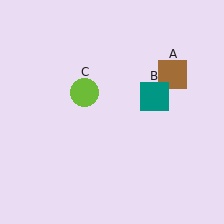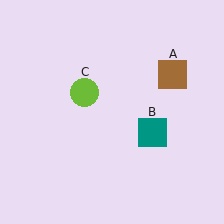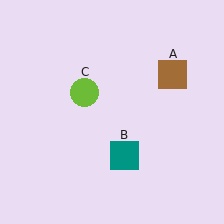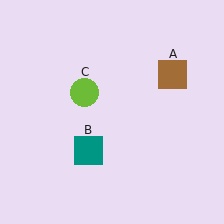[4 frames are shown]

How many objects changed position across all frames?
1 object changed position: teal square (object B).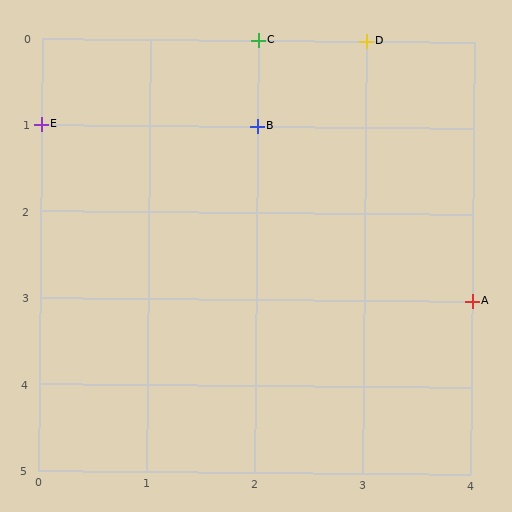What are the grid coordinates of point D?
Point D is at grid coordinates (3, 0).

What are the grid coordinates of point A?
Point A is at grid coordinates (4, 3).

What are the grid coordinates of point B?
Point B is at grid coordinates (2, 1).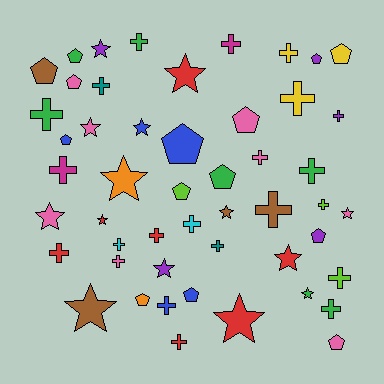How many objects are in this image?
There are 50 objects.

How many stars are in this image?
There are 14 stars.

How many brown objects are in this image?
There are 4 brown objects.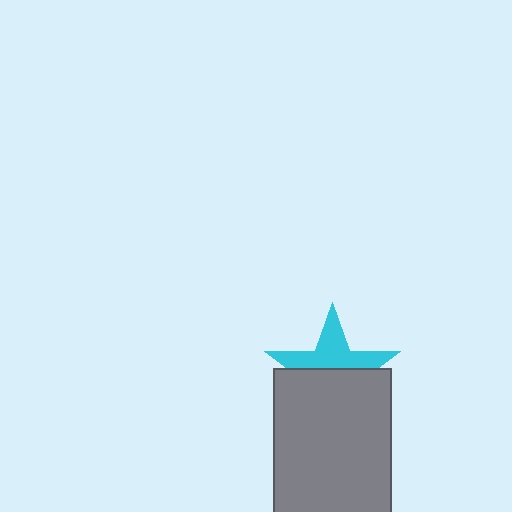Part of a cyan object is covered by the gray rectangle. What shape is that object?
It is a star.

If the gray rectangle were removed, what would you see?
You would see the complete cyan star.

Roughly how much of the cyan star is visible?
A small part of it is visible (roughly 45%).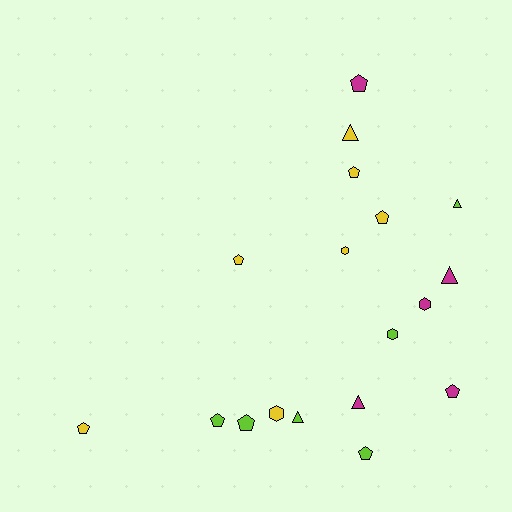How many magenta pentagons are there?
There are 2 magenta pentagons.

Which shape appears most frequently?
Pentagon, with 9 objects.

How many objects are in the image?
There are 18 objects.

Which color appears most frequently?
Yellow, with 7 objects.